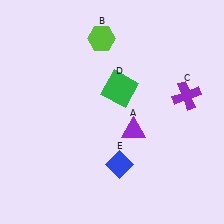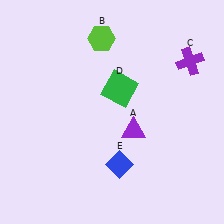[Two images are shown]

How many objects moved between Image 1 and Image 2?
1 object moved between the two images.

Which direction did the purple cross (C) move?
The purple cross (C) moved up.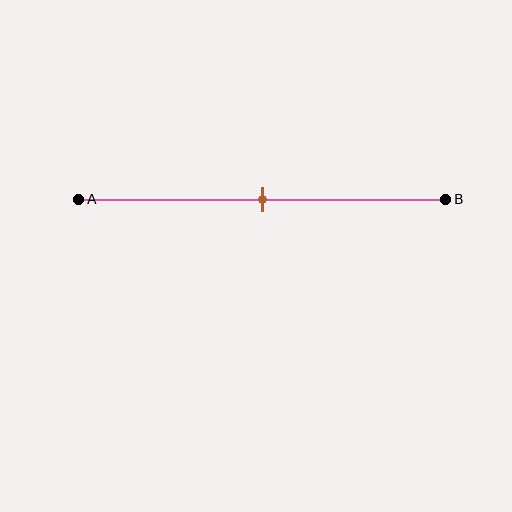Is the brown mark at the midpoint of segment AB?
Yes, the mark is approximately at the midpoint.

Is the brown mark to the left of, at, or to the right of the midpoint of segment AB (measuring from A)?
The brown mark is approximately at the midpoint of segment AB.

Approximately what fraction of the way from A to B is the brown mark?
The brown mark is approximately 50% of the way from A to B.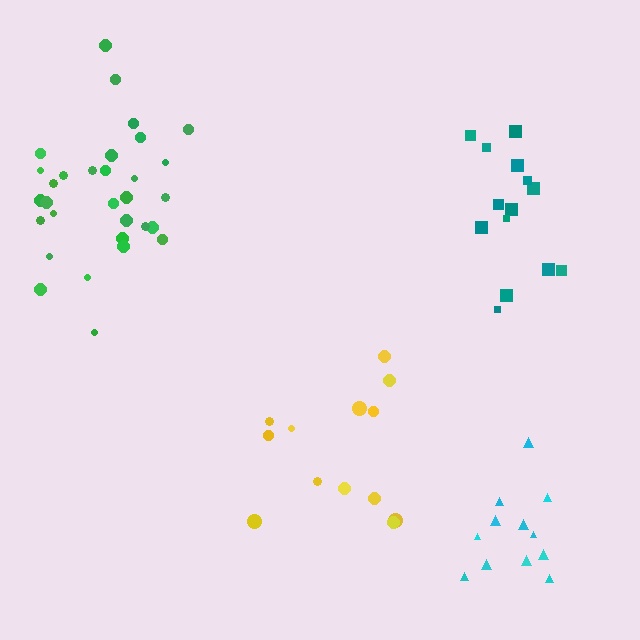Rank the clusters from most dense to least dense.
cyan, green, yellow, teal.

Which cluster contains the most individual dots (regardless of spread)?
Green (31).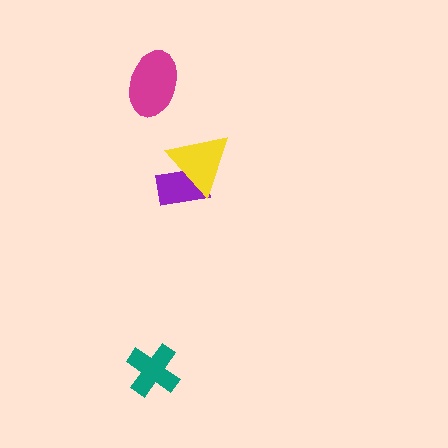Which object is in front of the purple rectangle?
The yellow triangle is in front of the purple rectangle.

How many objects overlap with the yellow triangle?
1 object overlaps with the yellow triangle.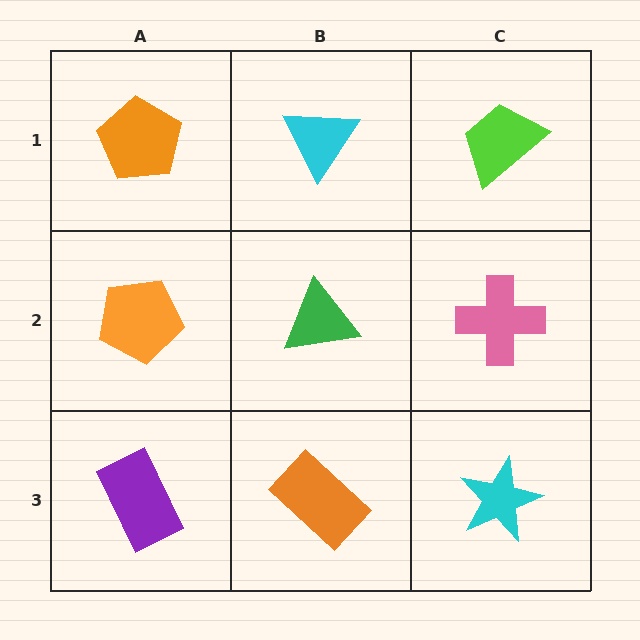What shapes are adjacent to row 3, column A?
An orange pentagon (row 2, column A), an orange rectangle (row 3, column B).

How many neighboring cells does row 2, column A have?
3.